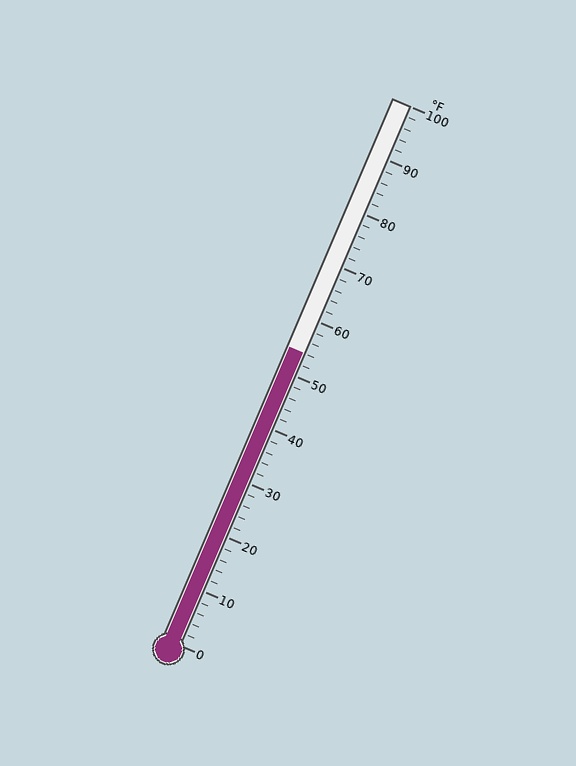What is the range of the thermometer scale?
The thermometer scale ranges from 0°F to 100°F.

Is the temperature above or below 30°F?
The temperature is above 30°F.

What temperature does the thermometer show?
The thermometer shows approximately 54°F.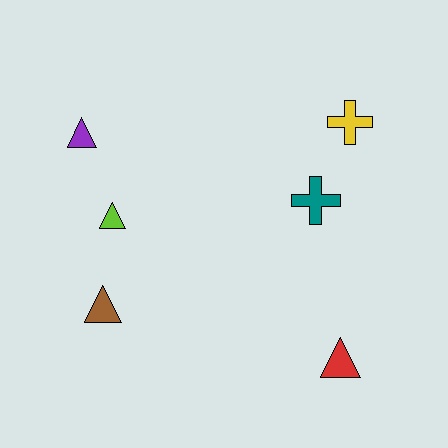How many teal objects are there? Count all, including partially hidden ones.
There is 1 teal object.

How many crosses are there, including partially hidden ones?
There are 2 crosses.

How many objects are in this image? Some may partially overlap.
There are 6 objects.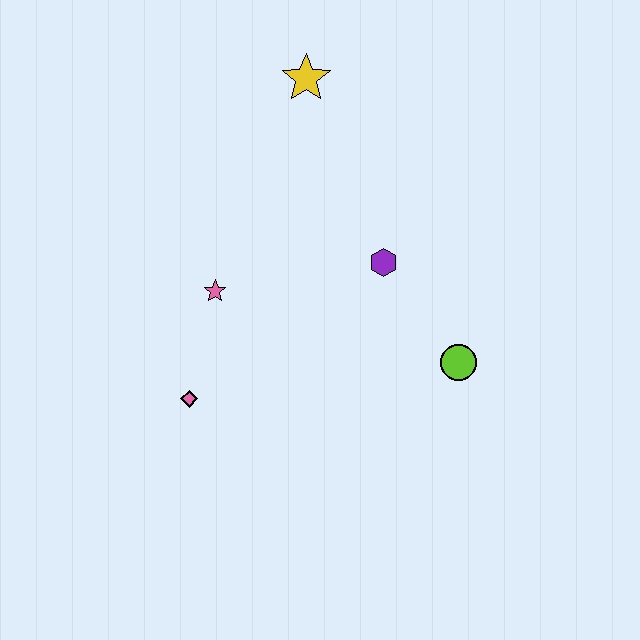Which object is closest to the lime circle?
The purple hexagon is closest to the lime circle.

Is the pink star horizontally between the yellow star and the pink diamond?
Yes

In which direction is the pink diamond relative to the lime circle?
The pink diamond is to the left of the lime circle.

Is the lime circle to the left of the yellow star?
No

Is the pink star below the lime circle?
No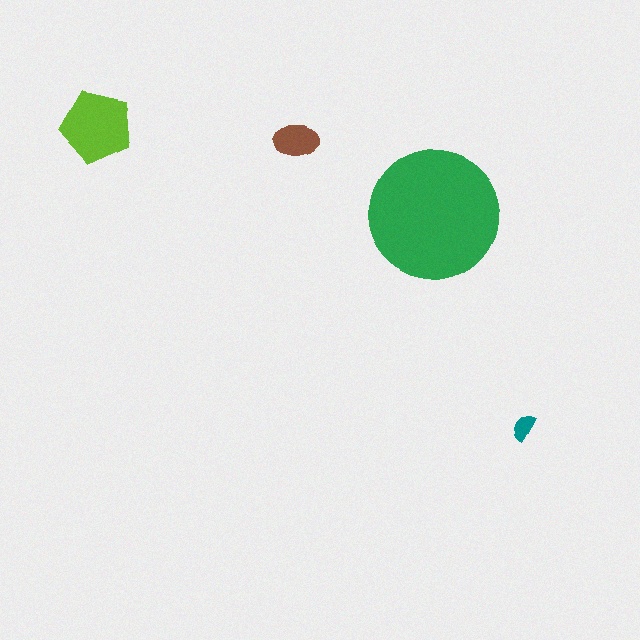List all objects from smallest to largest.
The teal semicircle, the brown ellipse, the lime pentagon, the green circle.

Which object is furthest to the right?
The teal semicircle is rightmost.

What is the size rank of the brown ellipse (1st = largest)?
3rd.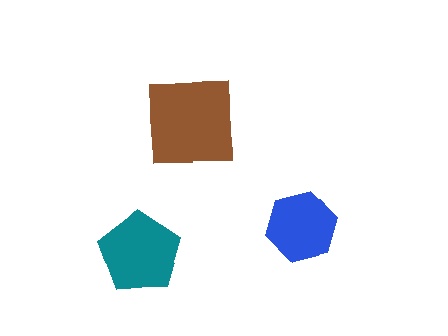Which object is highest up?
The brown square is topmost.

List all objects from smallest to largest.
The blue hexagon, the teal pentagon, the brown square.